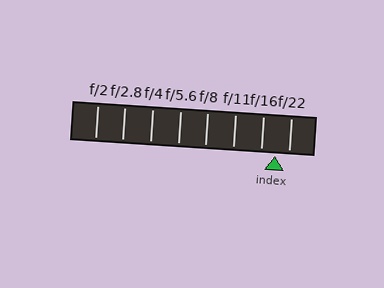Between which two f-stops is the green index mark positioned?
The index mark is between f/16 and f/22.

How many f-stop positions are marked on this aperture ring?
There are 8 f-stop positions marked.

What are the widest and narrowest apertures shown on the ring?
The widest aperture shown is f/2 and the narrowest is f/22.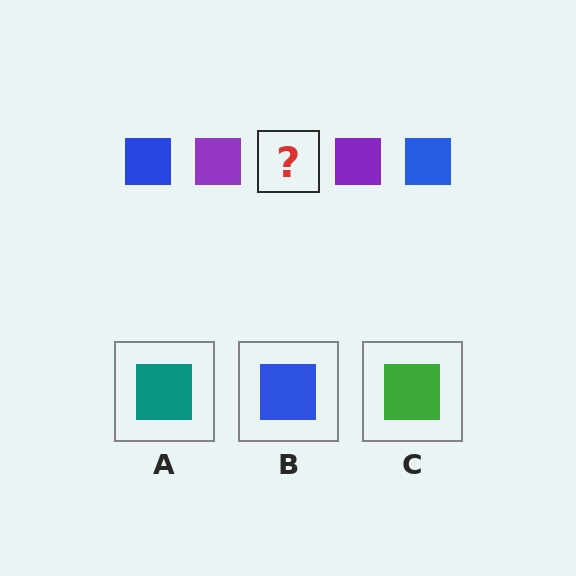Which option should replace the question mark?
Option B.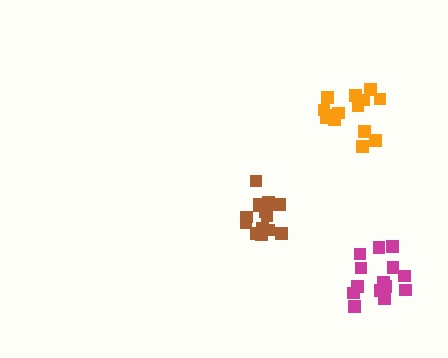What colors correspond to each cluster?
The clusters are colored: brown, orange, magenta.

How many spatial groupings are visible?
There are 3 spatial groupings.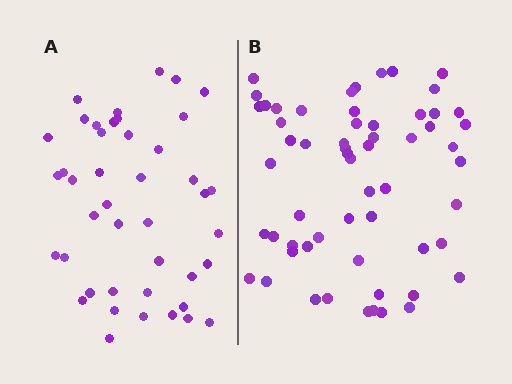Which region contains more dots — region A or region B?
Region B (the right region) has more dots.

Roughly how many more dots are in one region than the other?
Region B has approximately 15 more dots than region A.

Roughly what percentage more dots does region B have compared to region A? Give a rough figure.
About 35% more.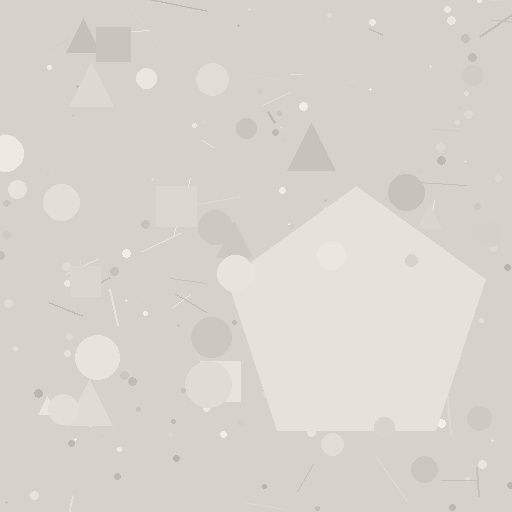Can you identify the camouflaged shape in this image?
The camouflaged shape is a pentagon.